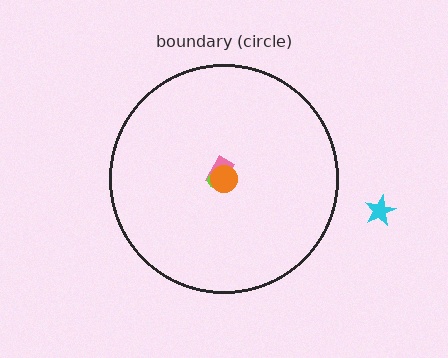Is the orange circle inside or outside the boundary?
Inside.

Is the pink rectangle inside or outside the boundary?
Inside.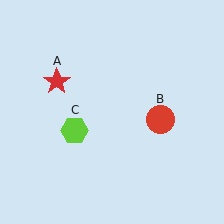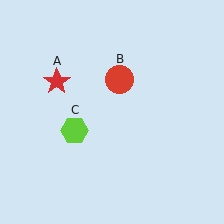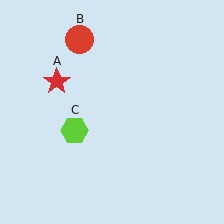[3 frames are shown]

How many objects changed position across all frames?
1 object changed position: red circle (object B).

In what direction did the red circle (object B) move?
The red circle (object B) moved up and to the left.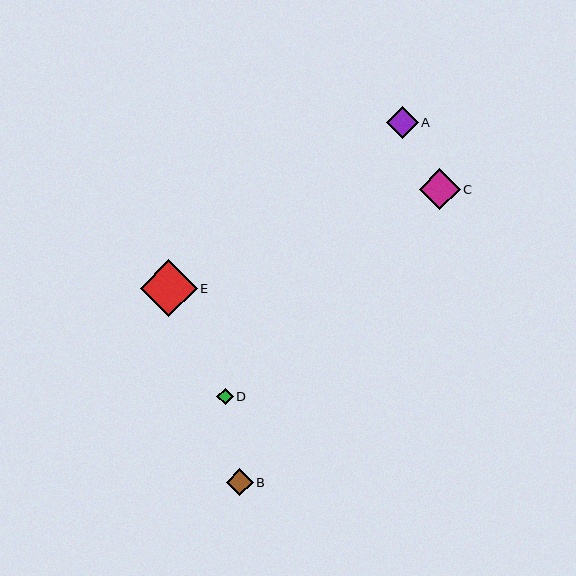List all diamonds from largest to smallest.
From largest to smallest: E, C, A, B, D.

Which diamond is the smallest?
Diamond D is the smallest with a size of approximately 16 pixels.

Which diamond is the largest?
Diamond E is the largest with a size of approximately 57 pixels.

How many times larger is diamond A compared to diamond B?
Diamond A is approximately 1.2 times the size of diamond B.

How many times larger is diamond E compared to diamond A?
Diamond E is approximately 1.8 times the size of diamond A.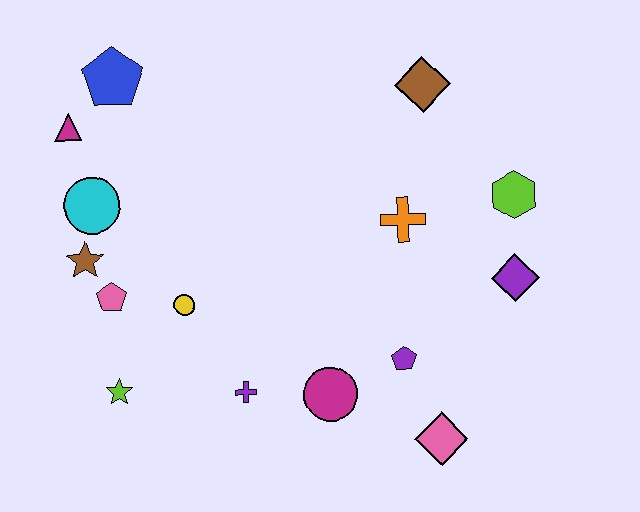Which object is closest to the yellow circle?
The pink pentagon is closest to the yellow circle.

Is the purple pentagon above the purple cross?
Yes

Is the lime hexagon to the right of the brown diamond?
Yes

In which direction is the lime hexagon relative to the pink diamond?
The lime hexagon is above the pink diamond.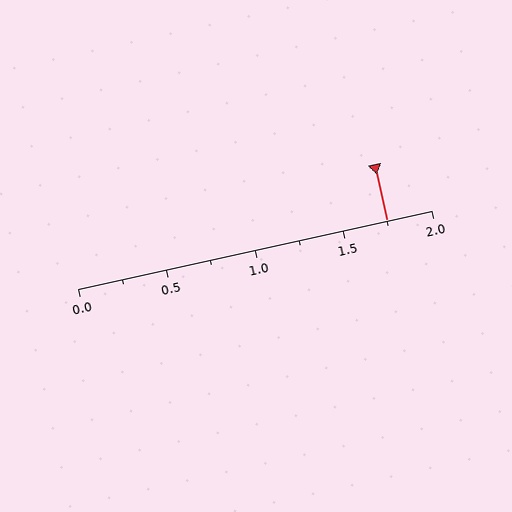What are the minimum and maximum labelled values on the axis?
The axis runs from 0.0 to 2.0.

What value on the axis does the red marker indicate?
The marker indicates approximately 1.75.